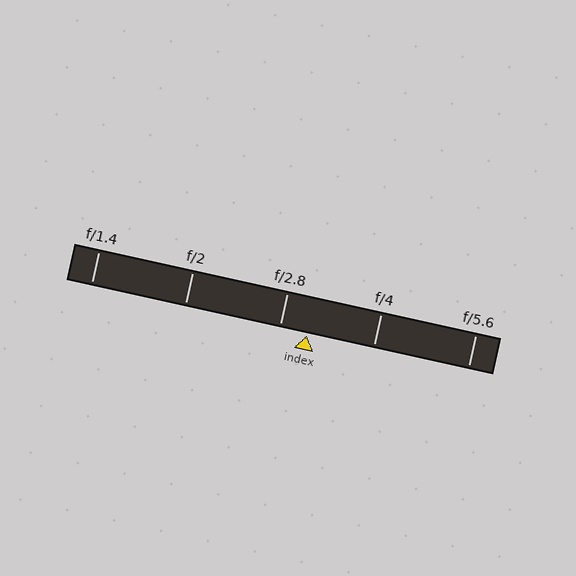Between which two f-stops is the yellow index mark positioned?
The index mark is between f/2.8 and f/4.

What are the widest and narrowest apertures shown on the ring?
The widest aperture shown is f/1.4 and the narrowest is f/5.6.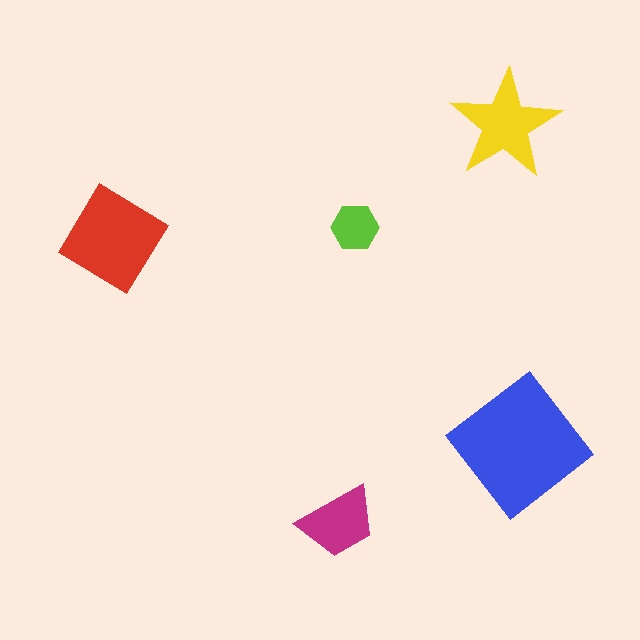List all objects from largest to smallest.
The blue diamond, the red diamond, the yellow star, the magenta trapezoid, the lime hexagon.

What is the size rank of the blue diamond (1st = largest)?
1st.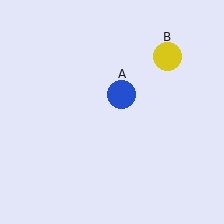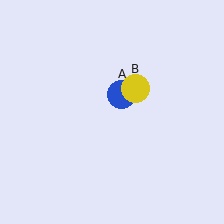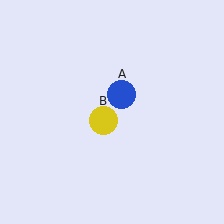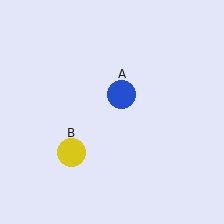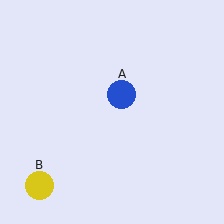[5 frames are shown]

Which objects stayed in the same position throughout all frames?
Blue circle (object A) remained stationary.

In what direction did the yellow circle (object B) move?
The yellow circle (object B) moved down and to the left.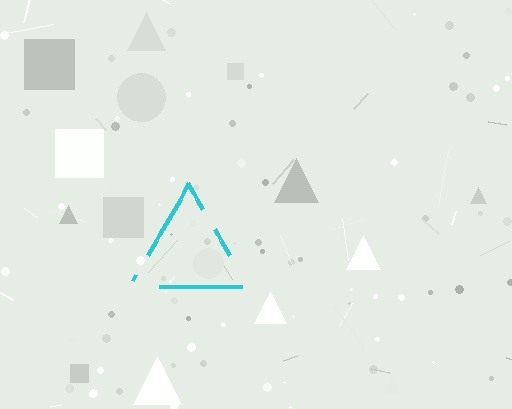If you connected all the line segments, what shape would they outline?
They would outline a triangle.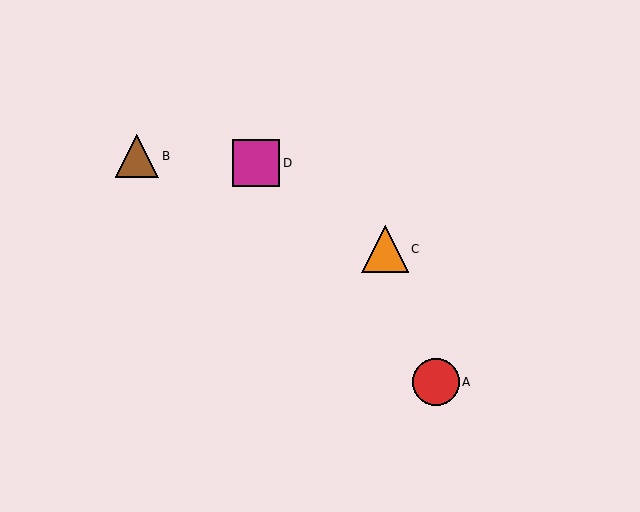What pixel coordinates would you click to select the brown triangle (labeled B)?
Click at (137, 156) to select the brown triangle B.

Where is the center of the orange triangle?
The center of the orange triangle is at (385, 249).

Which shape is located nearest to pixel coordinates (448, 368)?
The red circle (labeled A) at (436, 382) is nearest to that location.